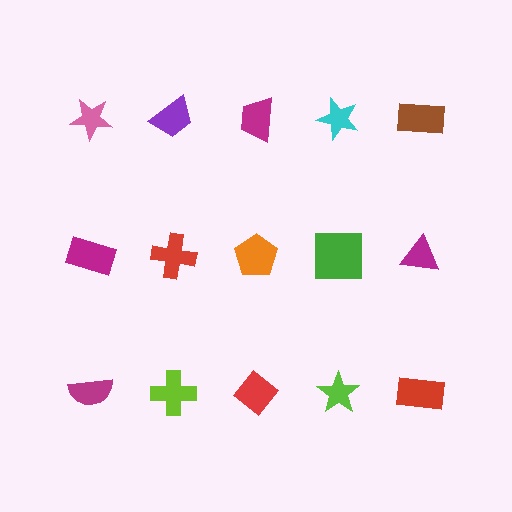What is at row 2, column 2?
A red cross.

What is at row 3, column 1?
A magenta semicircle.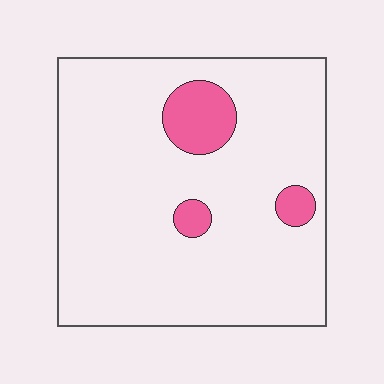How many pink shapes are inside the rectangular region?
3.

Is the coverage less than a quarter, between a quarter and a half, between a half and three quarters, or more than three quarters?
Less than a quarter.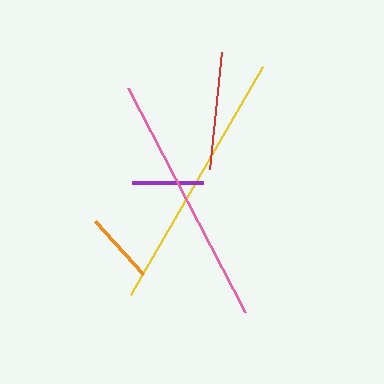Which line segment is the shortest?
The purple line is the shortest at approximately 71 pixels.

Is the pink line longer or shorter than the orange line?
The pink line is longer than the orange line.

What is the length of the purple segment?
The purple segment is approximately 71 pixels long.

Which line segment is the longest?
The yellow line is the longest at approximately 263 pixels.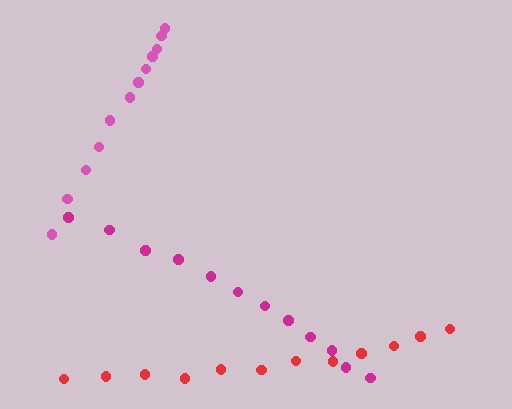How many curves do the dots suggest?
There are 3 distinct paths.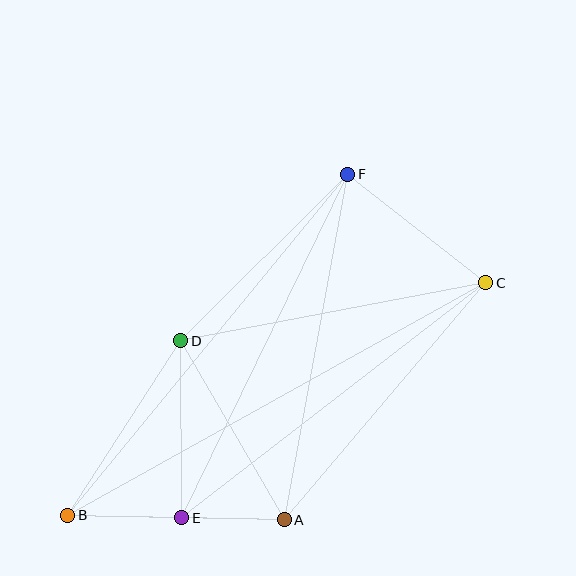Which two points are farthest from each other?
Points B and C are farthest from each other.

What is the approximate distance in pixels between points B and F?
The distance between B and F is approximately 441 pixels.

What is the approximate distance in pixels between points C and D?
The distance between C and D is approximately 311 pixels.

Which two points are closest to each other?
Points A and E are closest to each other.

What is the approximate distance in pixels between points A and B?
The distance between A and B is approximately 217 pixels.